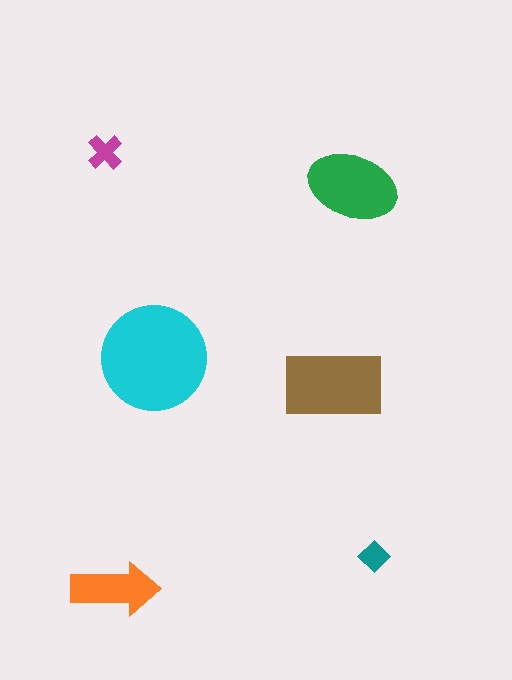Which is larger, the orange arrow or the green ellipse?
The green ellipse.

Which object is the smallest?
The teal diamond.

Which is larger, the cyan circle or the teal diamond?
The cyan circle.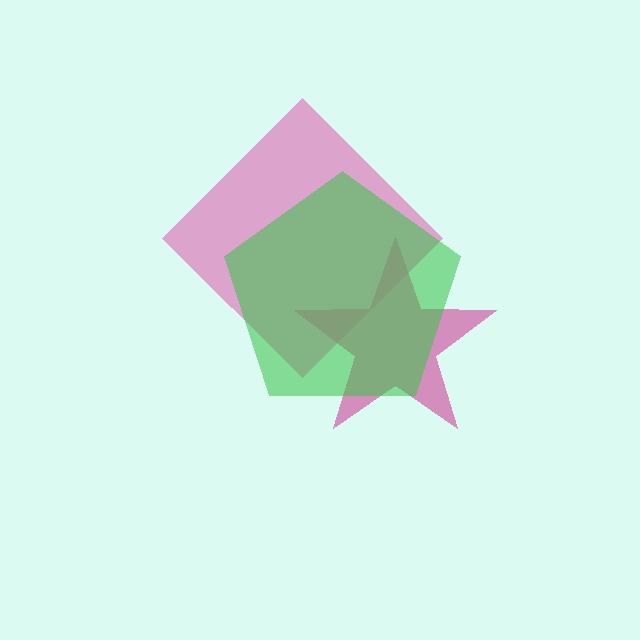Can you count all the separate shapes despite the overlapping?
Yes, there are 3 separate shapes.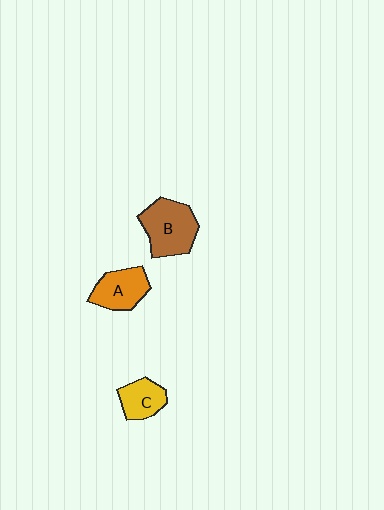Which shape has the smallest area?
Shape C (yellow).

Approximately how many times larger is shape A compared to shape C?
Approximately 1.3 times.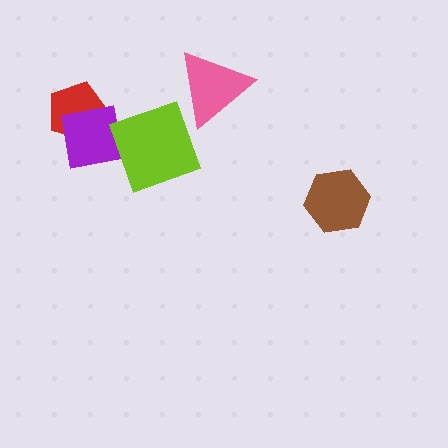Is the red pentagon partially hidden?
Yes, it is partially covered by another shape.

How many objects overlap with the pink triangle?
0 objects overlap with the pink triangle.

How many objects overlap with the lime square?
0 objects overlap with the lime square.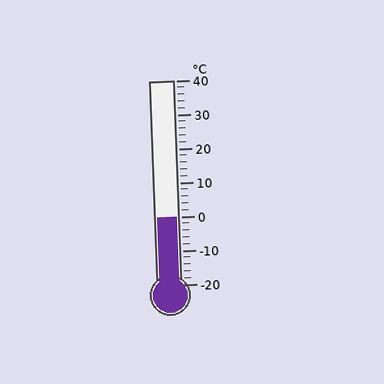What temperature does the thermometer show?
The thermometer shows approximately 0°C.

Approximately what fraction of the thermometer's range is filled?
The thermometer is filled to approximately 35% of its range.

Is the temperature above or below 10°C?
The temperature is below 10°C.